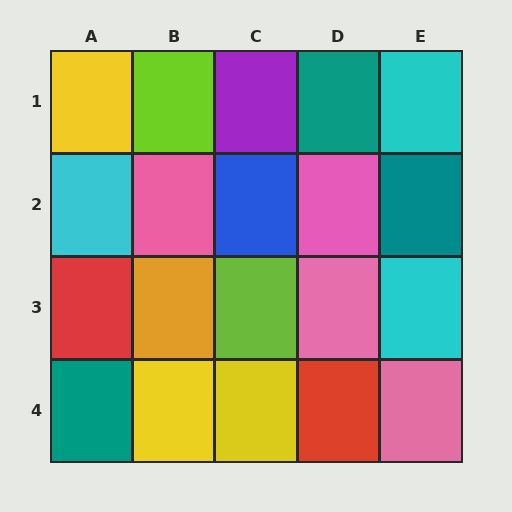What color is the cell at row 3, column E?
Cyan.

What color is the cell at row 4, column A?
Teal.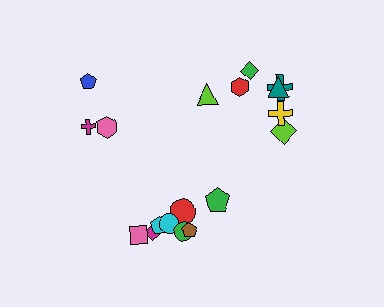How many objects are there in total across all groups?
There are 18 objects.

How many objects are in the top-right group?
There are 7 objects.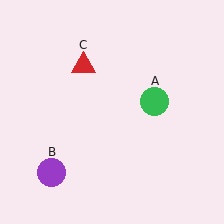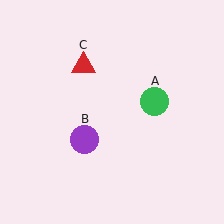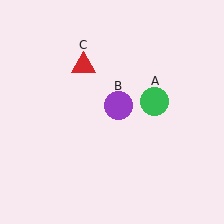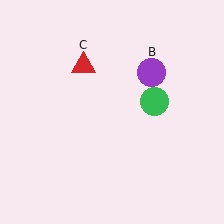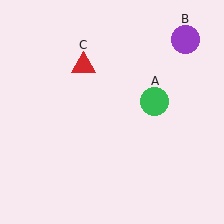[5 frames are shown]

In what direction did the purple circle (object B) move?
The purple circle (object B) moved up and to the right.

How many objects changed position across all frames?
1 object changed position: purple circle (object B).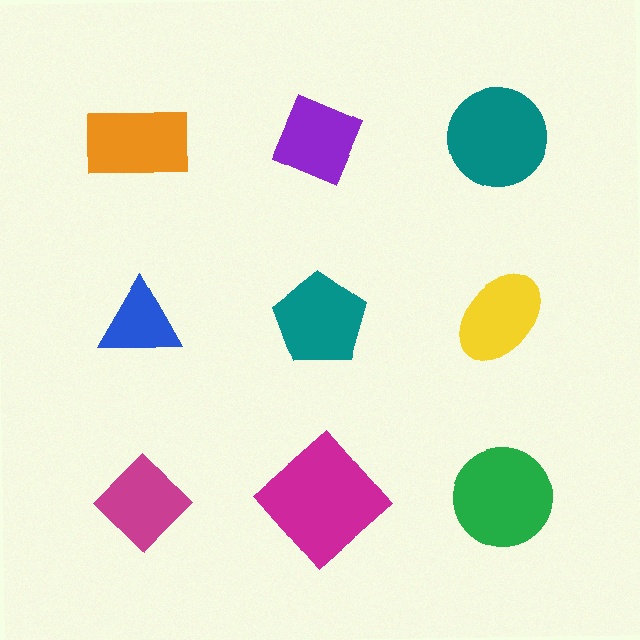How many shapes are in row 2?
3 shapes.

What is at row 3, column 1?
A magenta diamond.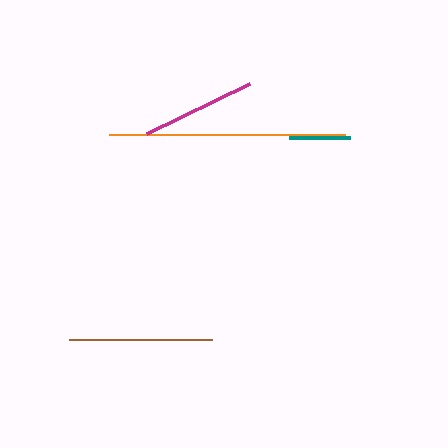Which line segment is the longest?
The orange line is the longest at approximately 235 pixels.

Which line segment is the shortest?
The teal line is the shortest at approximately 61 pixels.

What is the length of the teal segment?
The teal segment is approximately 61 pixels long.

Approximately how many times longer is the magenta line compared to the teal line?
The magenta line is approximately 1.9 times the length of the teal line.